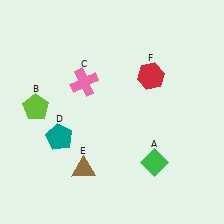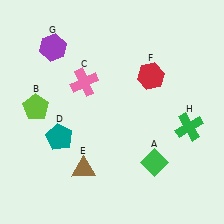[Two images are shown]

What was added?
A purple hexagon (G), a green cross (H) were added in Image 2.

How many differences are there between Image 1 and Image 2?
There are 2 differences between the two images.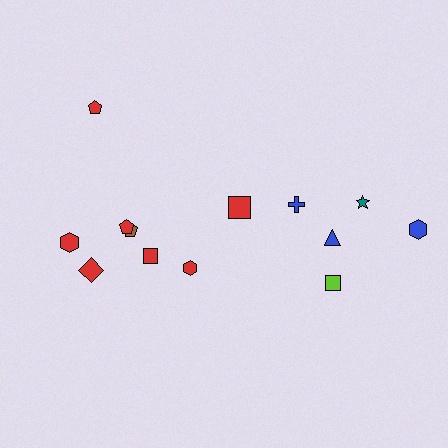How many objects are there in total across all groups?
There are 13 objects.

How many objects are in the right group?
There are 5 objects.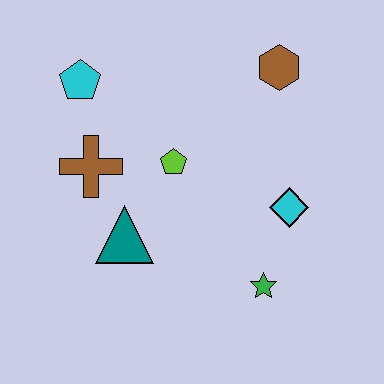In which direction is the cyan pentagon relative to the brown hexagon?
The cyan pentagon is to the left of the brown hexagon.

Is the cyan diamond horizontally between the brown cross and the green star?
No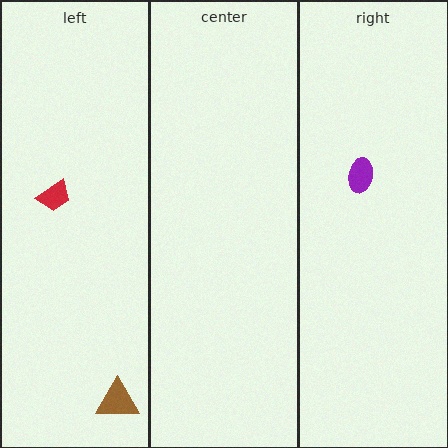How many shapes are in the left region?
2.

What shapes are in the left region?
The red trapezoid, the brown triangle.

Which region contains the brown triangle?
The left region.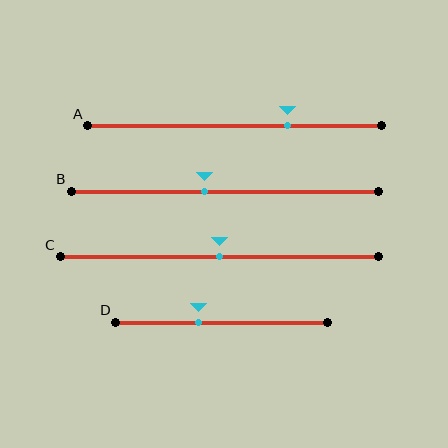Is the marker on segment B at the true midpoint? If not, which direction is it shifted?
No, the marker on segment B is shifted to the left by about 7% of the segment length.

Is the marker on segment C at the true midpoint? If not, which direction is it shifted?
Yes, the marker on segment C is at the true midpoint.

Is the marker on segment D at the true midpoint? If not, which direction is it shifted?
No, the marker on segment D is shifted to the left by about 11% of the segment length.